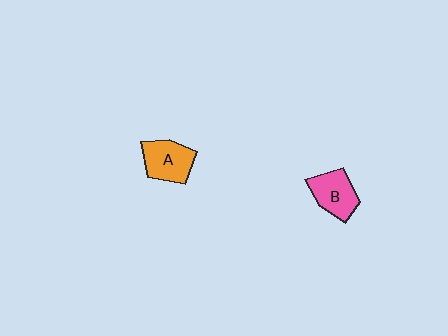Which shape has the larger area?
Shape A (orange).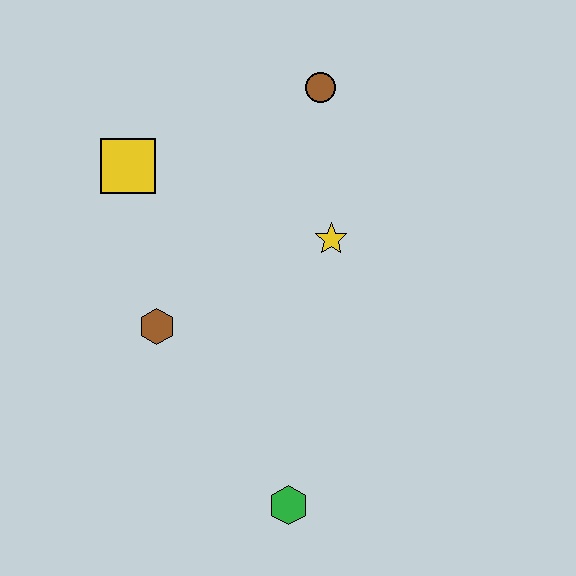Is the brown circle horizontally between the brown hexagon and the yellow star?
Yes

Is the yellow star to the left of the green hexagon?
No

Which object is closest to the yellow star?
The brown circle is closest to the yellow star.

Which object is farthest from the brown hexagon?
The brown circle is farthest from the brown hexagon.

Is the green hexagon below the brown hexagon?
Yes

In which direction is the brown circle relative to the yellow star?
The brown circle is above the yellow star.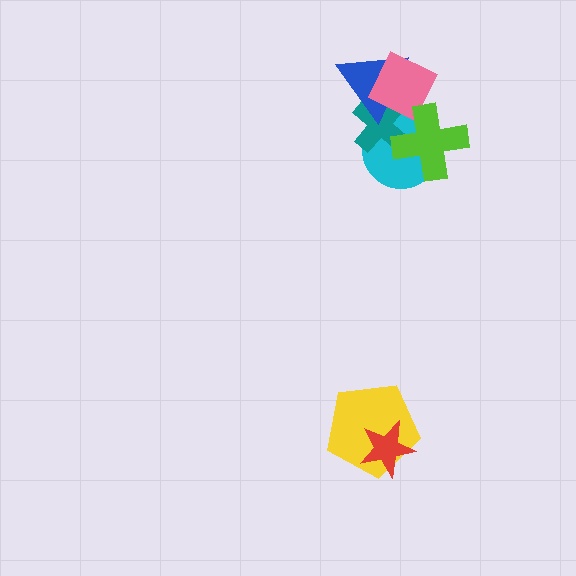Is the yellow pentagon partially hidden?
Yes, it is partially covered by another shape.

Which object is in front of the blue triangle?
The pink diamond is in front of the blue triangle.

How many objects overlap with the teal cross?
4 objects overlap with the teal cross.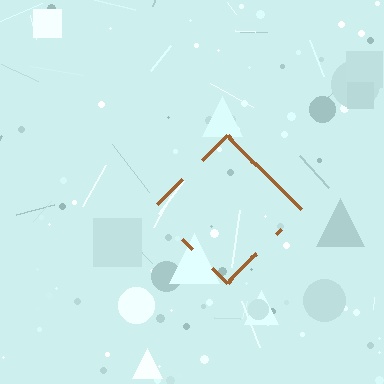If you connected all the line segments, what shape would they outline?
They would outline a diamond.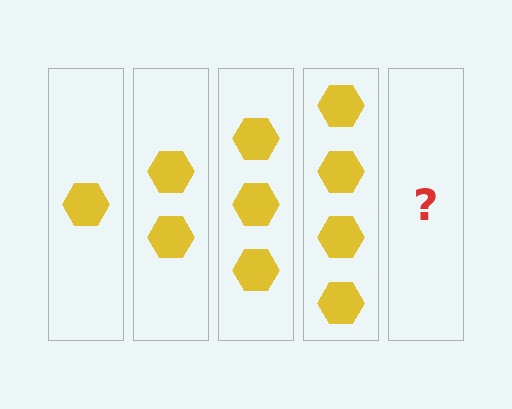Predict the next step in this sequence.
The next step is 5 hexagons.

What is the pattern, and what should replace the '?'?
The pattern is that each step adds one more hexagon. The '?' should be 5 hexagons.